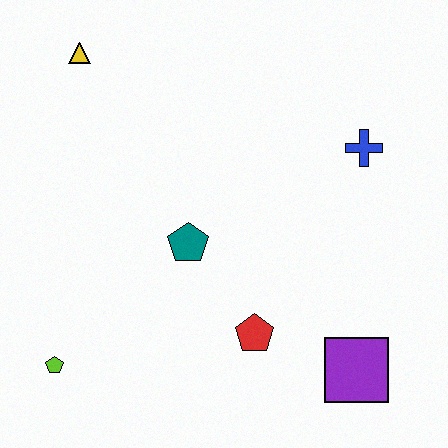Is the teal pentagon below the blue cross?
Yes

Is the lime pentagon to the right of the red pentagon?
No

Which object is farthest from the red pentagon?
The yellow triangle is farthest from the red pentagon.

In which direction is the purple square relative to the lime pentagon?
The purple square is to the right of the lime pentagon.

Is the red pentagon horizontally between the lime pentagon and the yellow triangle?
No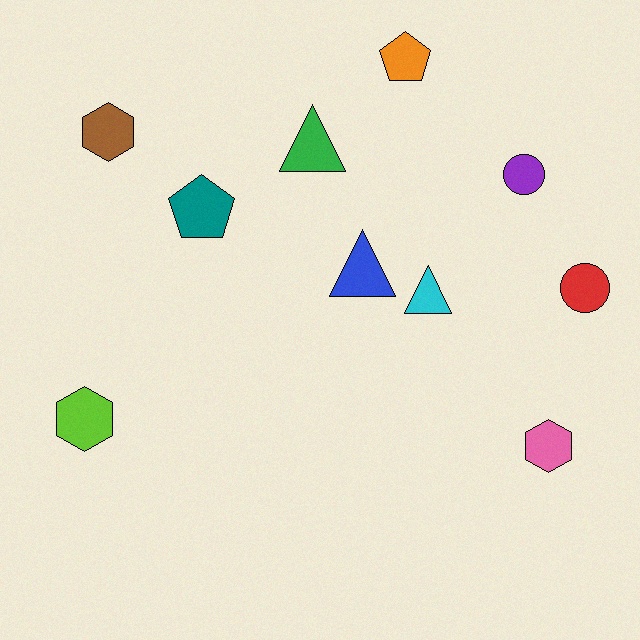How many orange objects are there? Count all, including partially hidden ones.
There is 1 orange object.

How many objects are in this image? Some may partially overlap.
There are 10 objects.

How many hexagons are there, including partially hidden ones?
There are 3 hexagons.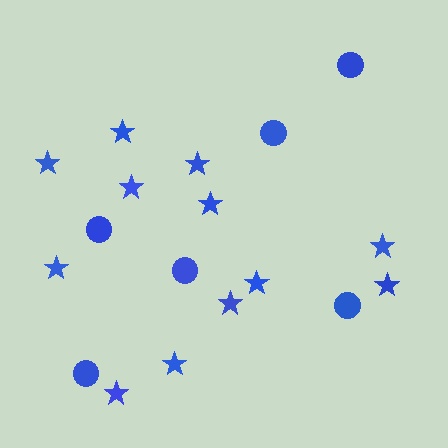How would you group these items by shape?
There are 2 groups: one group of stars (12) and one group of circles (6).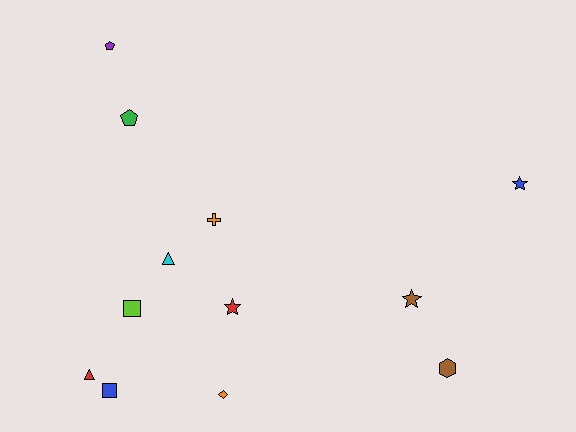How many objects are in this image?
There are 12 objects.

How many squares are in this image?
There are 2 squares.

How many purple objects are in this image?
There is 1 purple object.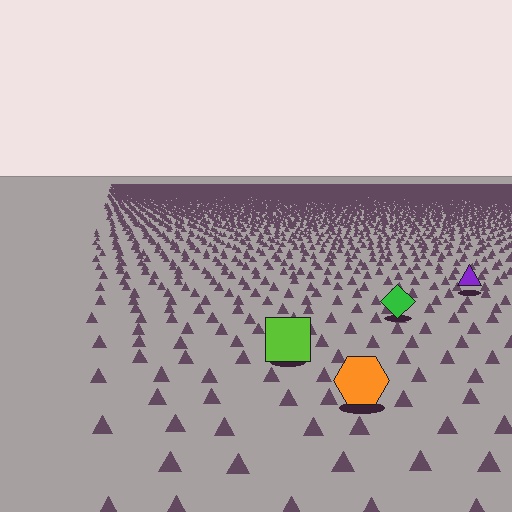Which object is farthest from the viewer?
The purple triangle is farthest from the viewer. It appears smaller and the ground texture around it is denser.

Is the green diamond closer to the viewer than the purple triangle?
Yes. The green diamond is closer — you can tell from the texture gradient: the ground texture is coarser near it.